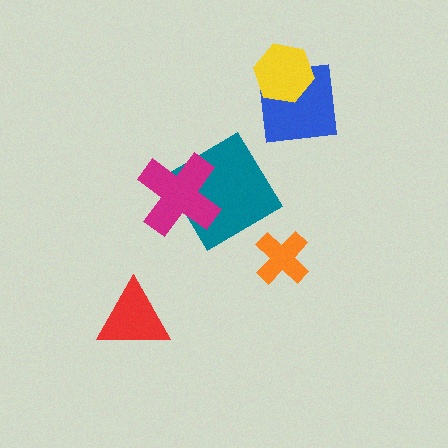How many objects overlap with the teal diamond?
1 object overlaps with the teal diamond.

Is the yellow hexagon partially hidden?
No, no other shape covers it.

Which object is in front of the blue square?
The yellow hexagon is in front of the blue square.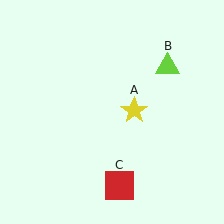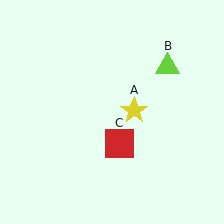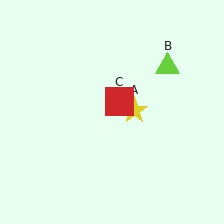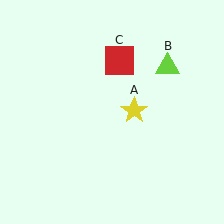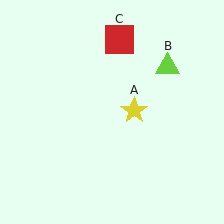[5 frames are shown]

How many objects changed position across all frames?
1 object changed position: red square (object C).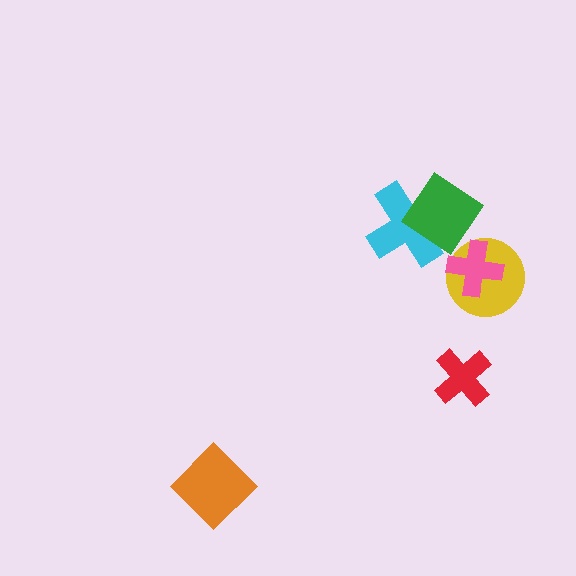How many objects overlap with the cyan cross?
1 object overlaps with the cyan cross.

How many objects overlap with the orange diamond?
0 objects overlap with the orange diamond.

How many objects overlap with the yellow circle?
1 object overlaps with the yellow circle.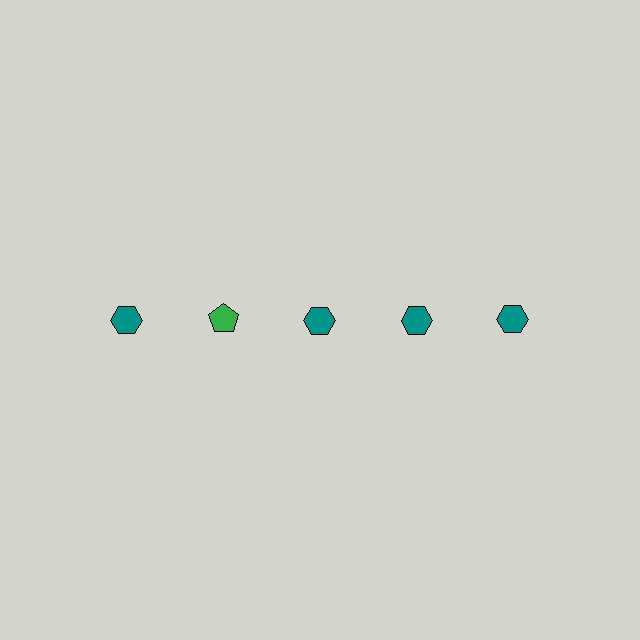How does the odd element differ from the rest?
It differs in both color (green instead of teal) and shape (pentagon instead of hexagon).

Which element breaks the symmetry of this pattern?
The green pentagon in the top row, second from left column breaks the symmetry. All other shapes are teal hexagons.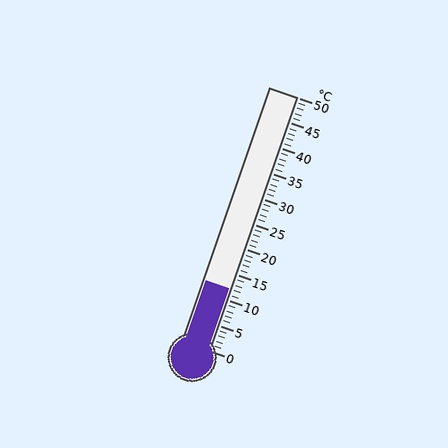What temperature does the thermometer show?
The thermometer shows approximately 12°C.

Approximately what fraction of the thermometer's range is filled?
The thermometer is filled to approximately 25% of its range.